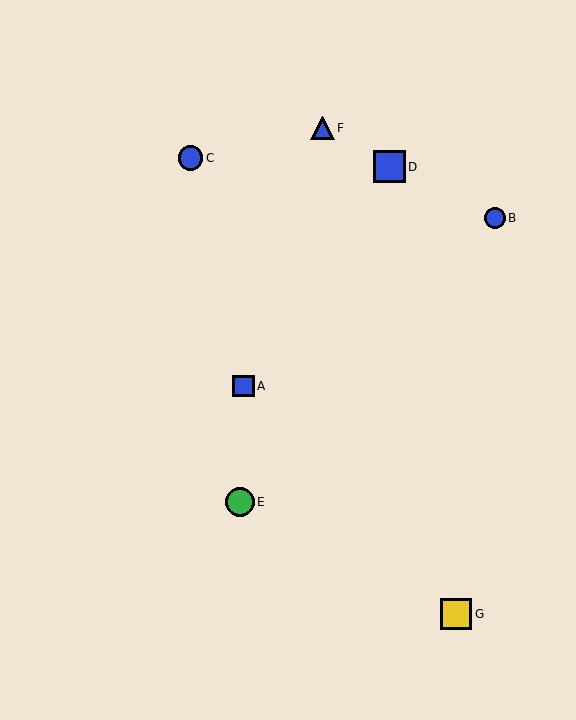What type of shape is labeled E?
Shape E is a green circle.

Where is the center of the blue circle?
The center of the blue circle is at (495, 218).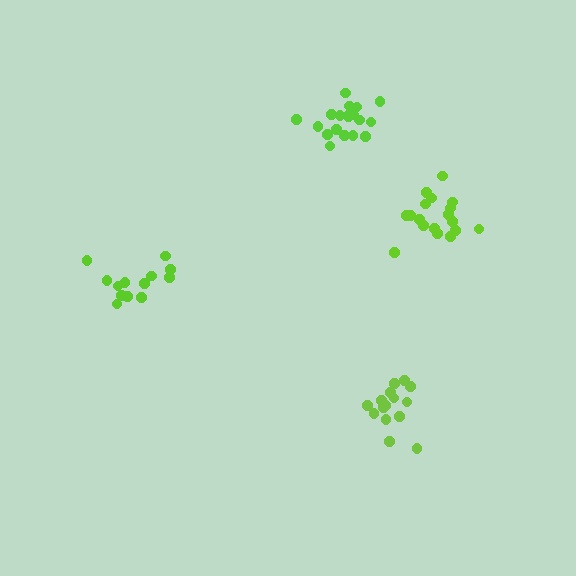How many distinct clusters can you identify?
There are 4 distinct clusters.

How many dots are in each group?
Group 1: 18 dots, Group 2: 13 dots, Group 3: 15 dots, Group 4: 19 dots (65 total).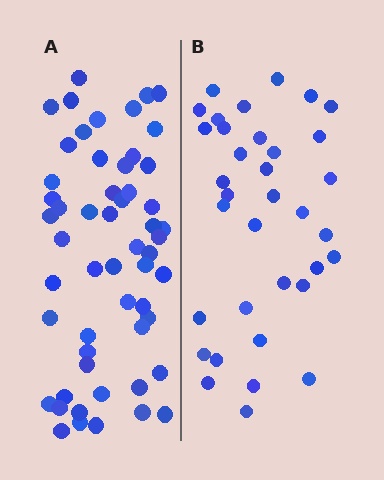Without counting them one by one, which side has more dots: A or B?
Region A (the left region) has more dots.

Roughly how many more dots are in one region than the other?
Region A has approximately 20 more dots than region B.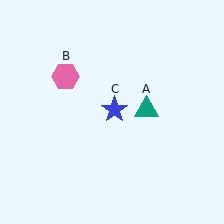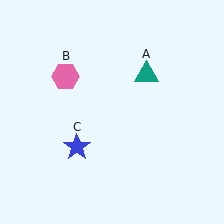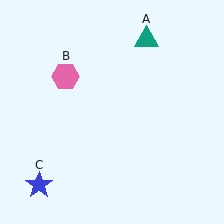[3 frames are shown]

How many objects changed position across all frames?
2 objects changed position: teal triangle (object A), blue star (object C).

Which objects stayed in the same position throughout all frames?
Pink hexagon (object B) remained stationary.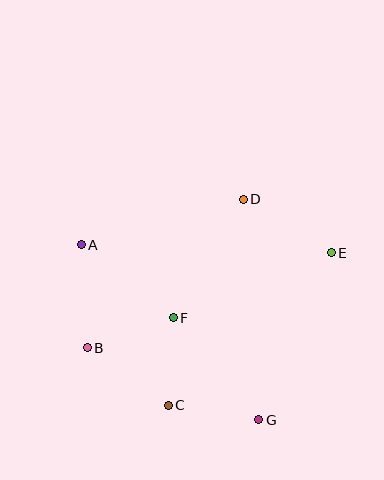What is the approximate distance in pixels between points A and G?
The distance between A and G is approximately 249 pixels.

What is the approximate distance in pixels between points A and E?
The distance between A and E is approximately 250 pixels.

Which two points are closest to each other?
Points C and F are closest to each other.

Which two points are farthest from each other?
Points B and E are farthest from each other.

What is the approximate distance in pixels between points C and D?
The distance between C and D is approximately 219 pixels.